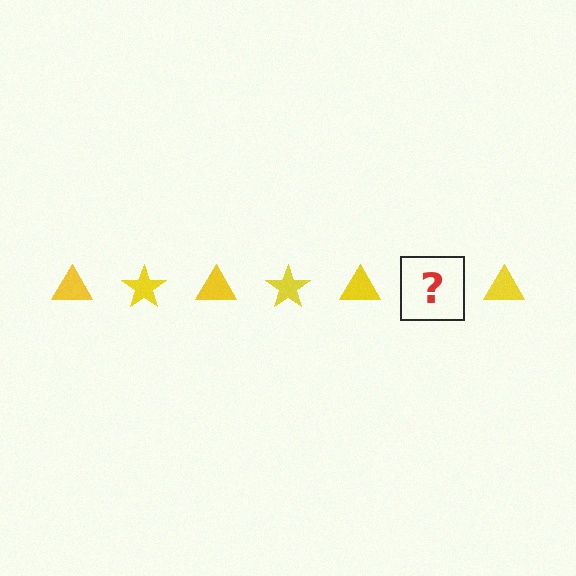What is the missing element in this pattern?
The missing element is a yellow star.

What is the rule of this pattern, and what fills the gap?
The rule is that the pattern cycles through triangle, star shapes in yellow. The gap should be filled with a yellow star.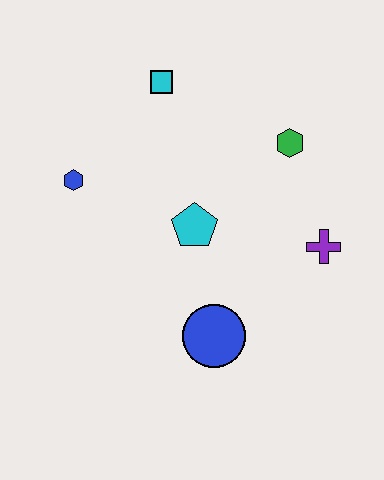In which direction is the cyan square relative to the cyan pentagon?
The cyan square is above the cyan pentagon.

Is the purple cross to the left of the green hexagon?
No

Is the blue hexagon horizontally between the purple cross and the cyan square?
No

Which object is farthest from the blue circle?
The cyan square is farthest from the blue circle.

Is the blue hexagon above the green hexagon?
No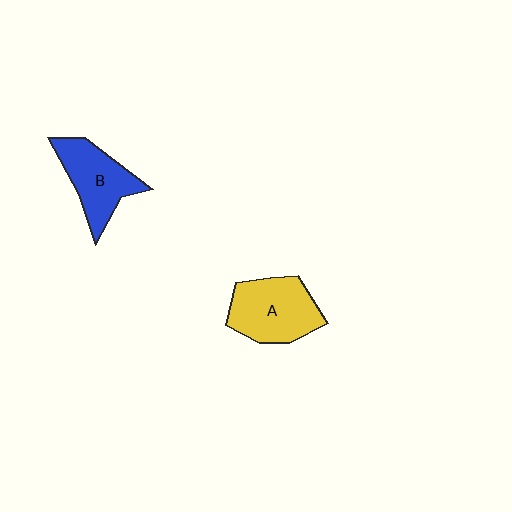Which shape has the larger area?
Shape A (yellow).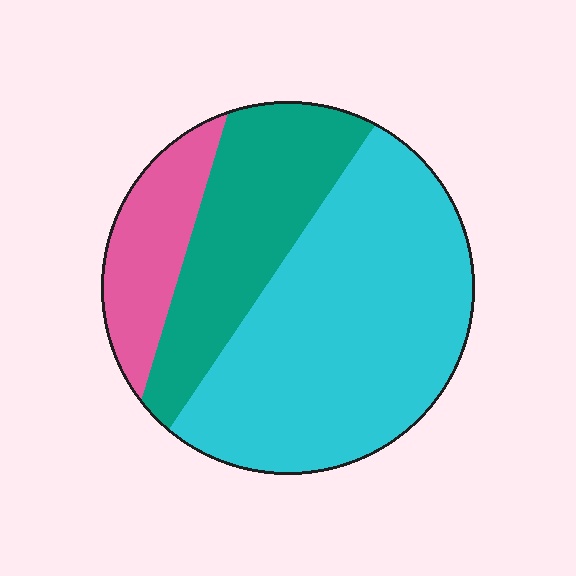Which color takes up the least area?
Pink, at roughly 15%.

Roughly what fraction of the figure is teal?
Teal covers around 30% of the figure.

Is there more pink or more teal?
Teal.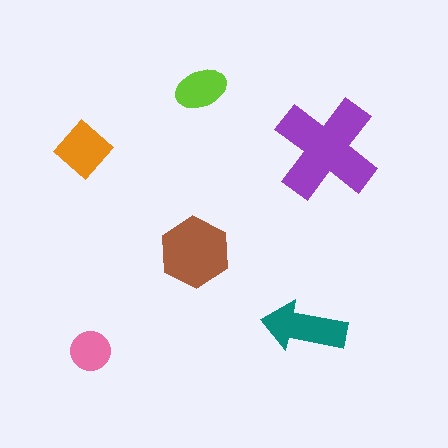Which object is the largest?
The purple cross.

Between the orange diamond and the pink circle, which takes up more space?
The orange diamond.